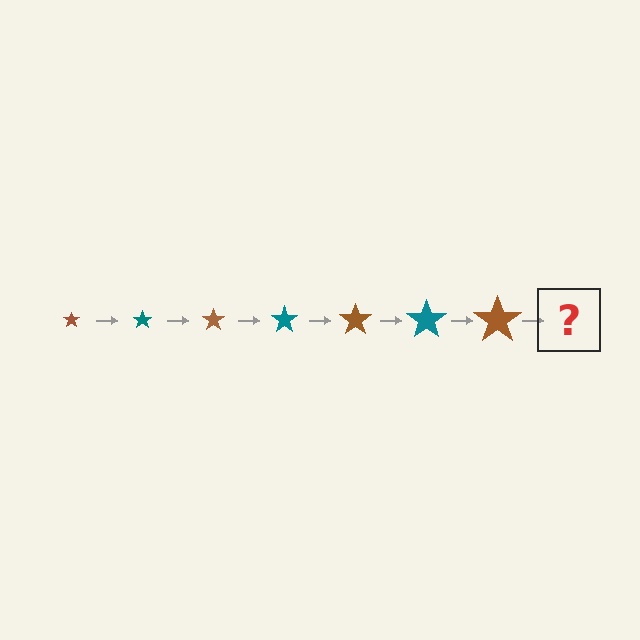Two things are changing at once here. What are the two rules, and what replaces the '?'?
The two rules are that the star grows larger each step and the color cycles through brown and teal. The '?' should be a teal star, larger than the previous one.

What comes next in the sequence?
The next element should be a teal star, larger than the previous one.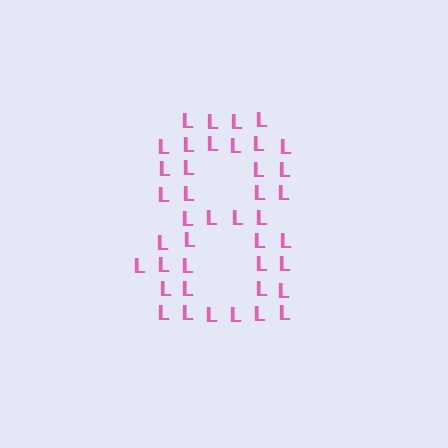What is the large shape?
The large shape is the digit 8.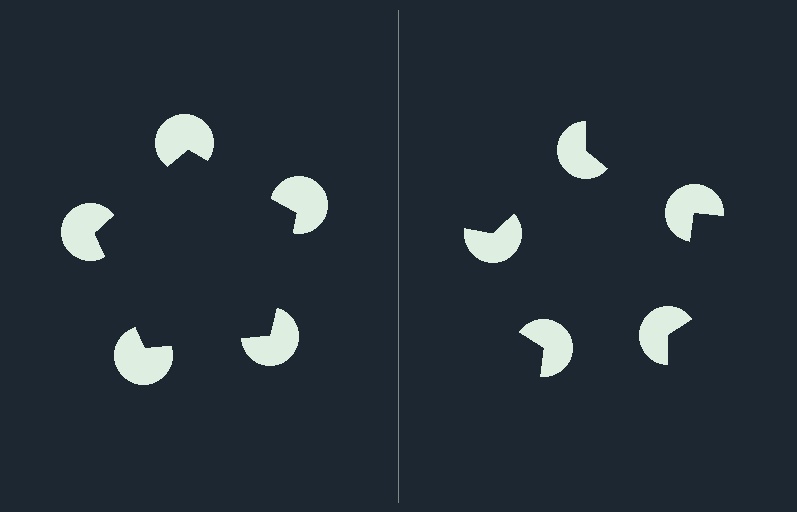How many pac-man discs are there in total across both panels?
10 — 5 on each side.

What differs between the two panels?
The pac-man discs are positioned identically on both sides; only the wedge orientations differ. On the left they align to a pentagon; on the right they are misaligned.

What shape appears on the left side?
An illusory pentagon.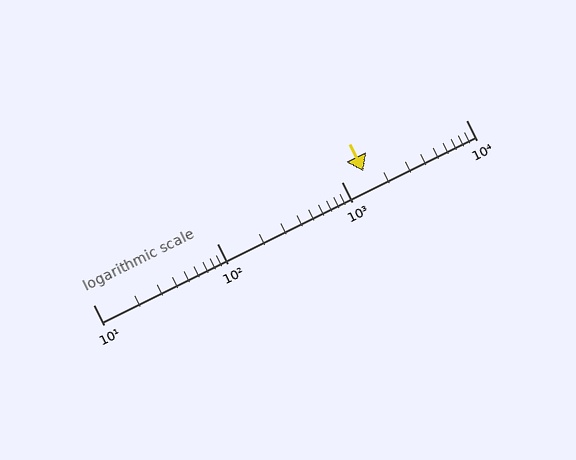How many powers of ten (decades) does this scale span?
The scale spans 3 decades, from 10 to 10000.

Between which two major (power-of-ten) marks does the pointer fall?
The pointer is between 1000 and 10000.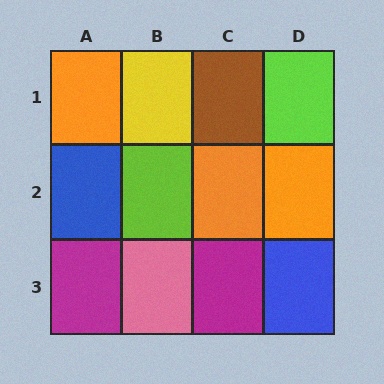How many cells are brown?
1 cell is brown.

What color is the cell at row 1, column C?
Brown.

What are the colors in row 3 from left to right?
Magenta, pink, magenta, blue.